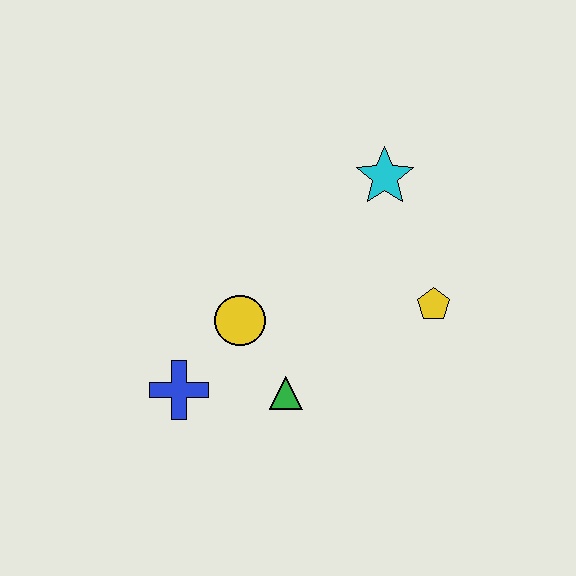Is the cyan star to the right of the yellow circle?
Yes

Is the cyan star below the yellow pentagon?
No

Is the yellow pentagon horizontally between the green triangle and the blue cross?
No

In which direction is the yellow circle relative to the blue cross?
The yellow circle is above the blue cross.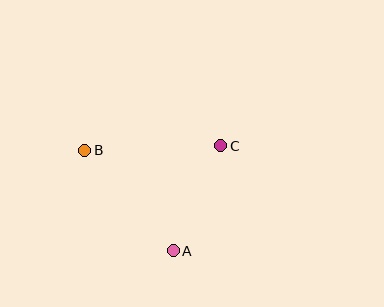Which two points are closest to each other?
Points A and C are closest to each other.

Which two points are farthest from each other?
Points B and C are farthest from each other.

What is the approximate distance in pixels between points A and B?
The distance between A and B is approximately 134 pixels.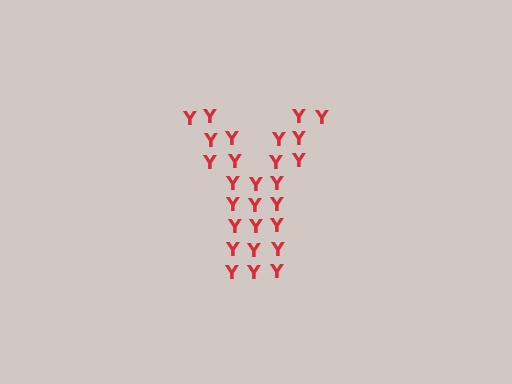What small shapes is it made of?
It is made of small letter Y's.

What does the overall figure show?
The overall figure shows the letter Y.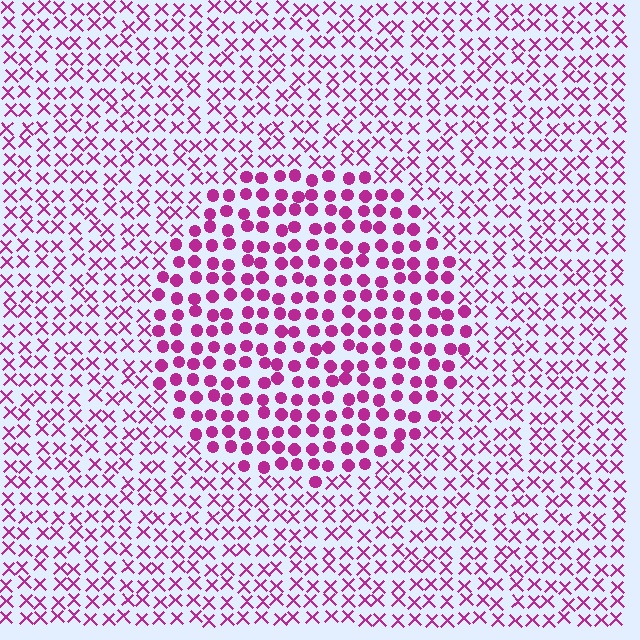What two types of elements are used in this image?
The image uses circles inside the circle region and X marks outside it.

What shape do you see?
I see a circle.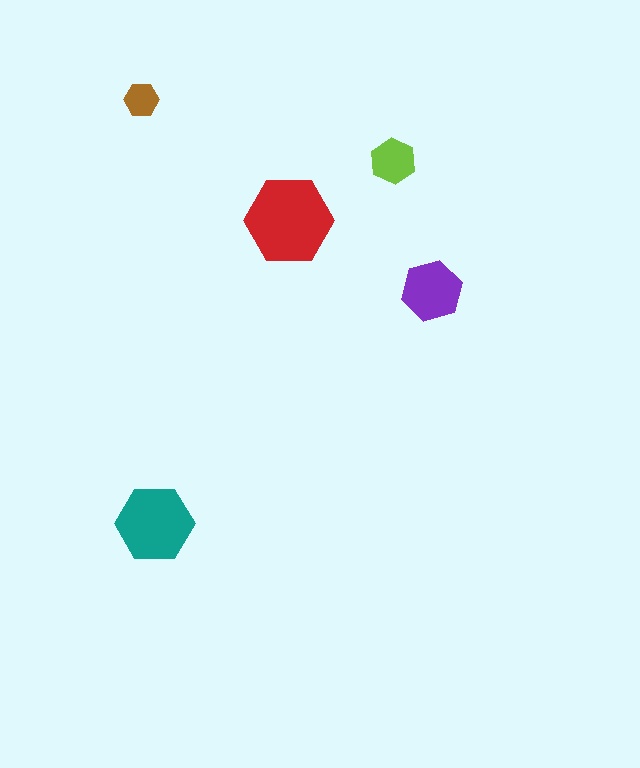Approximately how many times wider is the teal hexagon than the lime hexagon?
About 1.5 times wider.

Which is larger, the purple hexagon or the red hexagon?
The red one.